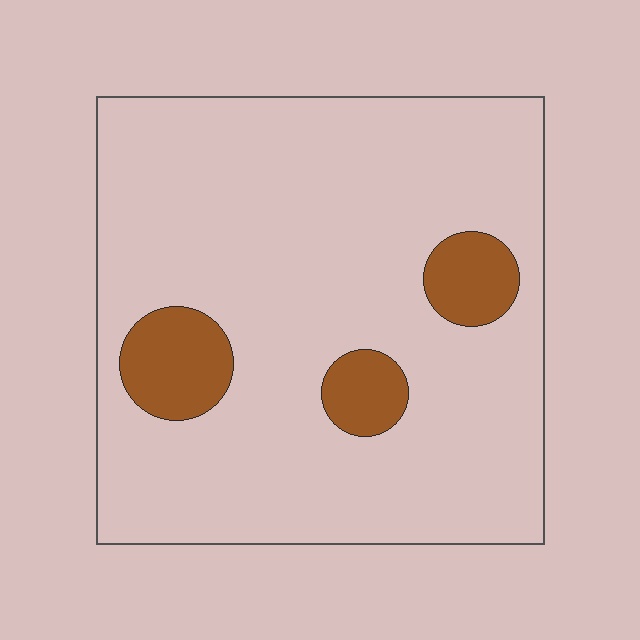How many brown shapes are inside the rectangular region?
3.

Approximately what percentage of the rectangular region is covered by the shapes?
Approximately 10%.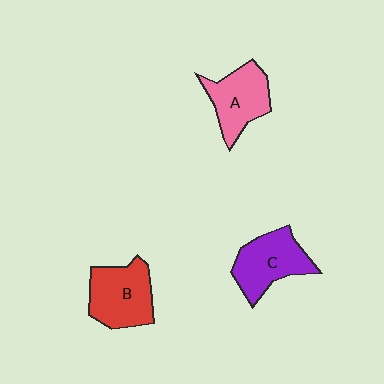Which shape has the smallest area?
Shape A (pink).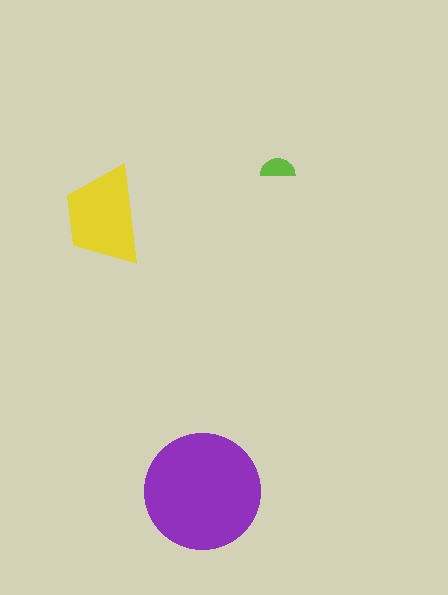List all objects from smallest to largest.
The lime semicircle, the yellow trapezoid, the purple circle.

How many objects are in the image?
There are 3 objects in the image.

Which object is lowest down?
The purple circle is bottommost.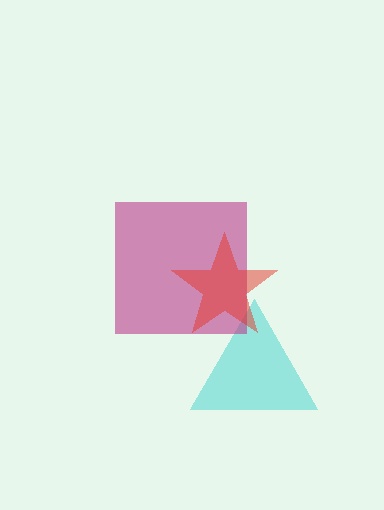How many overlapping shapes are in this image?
There are 3 overlapping shapes in the image.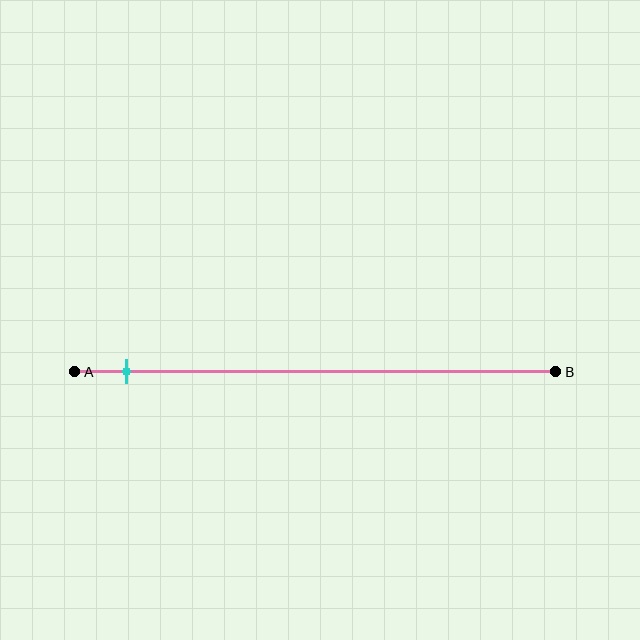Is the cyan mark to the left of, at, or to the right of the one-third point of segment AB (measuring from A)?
The cyan mark is to the left of the one-third point of segment AB.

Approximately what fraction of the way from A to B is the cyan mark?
The cyan mark is approximately 10% of the way from A to B.